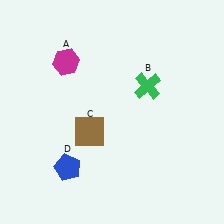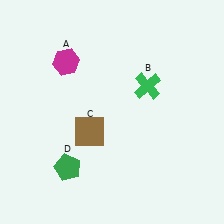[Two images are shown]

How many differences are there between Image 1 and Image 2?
There is 1 difference between the two images.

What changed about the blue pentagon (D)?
In Image 1, D is blue. In Image 2, it changed to green.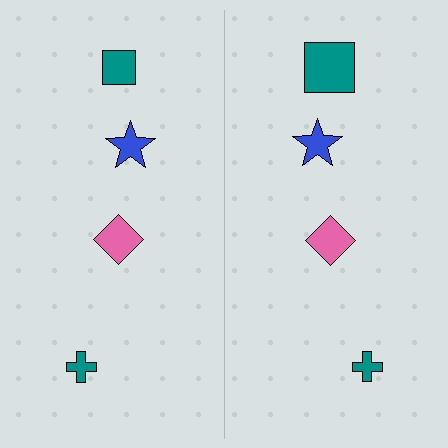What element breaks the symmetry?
The teal square on the right side has a different size than its mirror counterpart.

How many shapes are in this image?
There are 8 shapes in this image.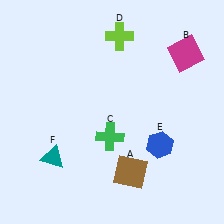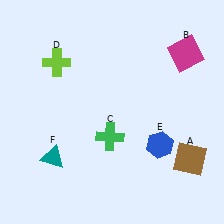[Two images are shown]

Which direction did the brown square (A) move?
The brown square (A) moved right.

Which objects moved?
The objects that moved are: the brown square (A), the lime cross (D).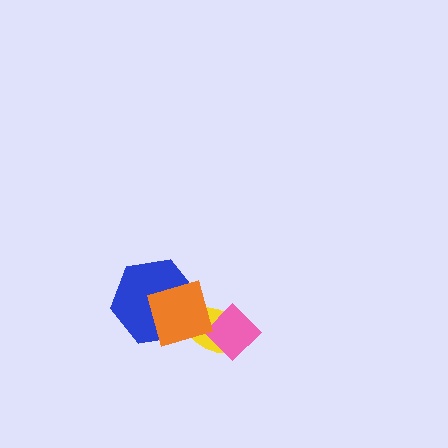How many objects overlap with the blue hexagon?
2 objects overlap with the blue hexagon.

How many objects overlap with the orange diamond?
3 objects overlap with the orange diamond.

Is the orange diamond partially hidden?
No, no other shape covers it.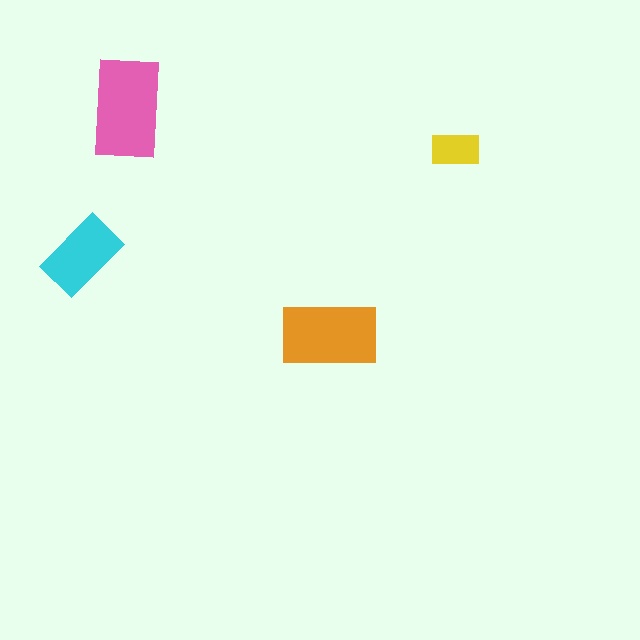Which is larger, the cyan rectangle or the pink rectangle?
The pink one.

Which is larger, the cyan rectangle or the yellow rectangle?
The cyan one.